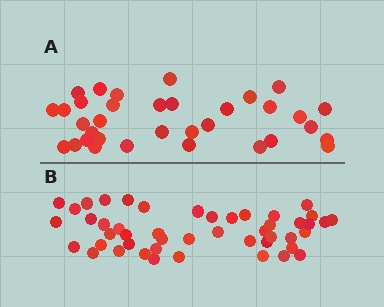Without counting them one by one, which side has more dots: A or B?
Region B (the bottom region) has more dots.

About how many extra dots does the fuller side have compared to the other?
Region B has approximately 15 more dots than region A.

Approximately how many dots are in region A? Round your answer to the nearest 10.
About 30 dots. (The exact count is 34, which rounds to 30.)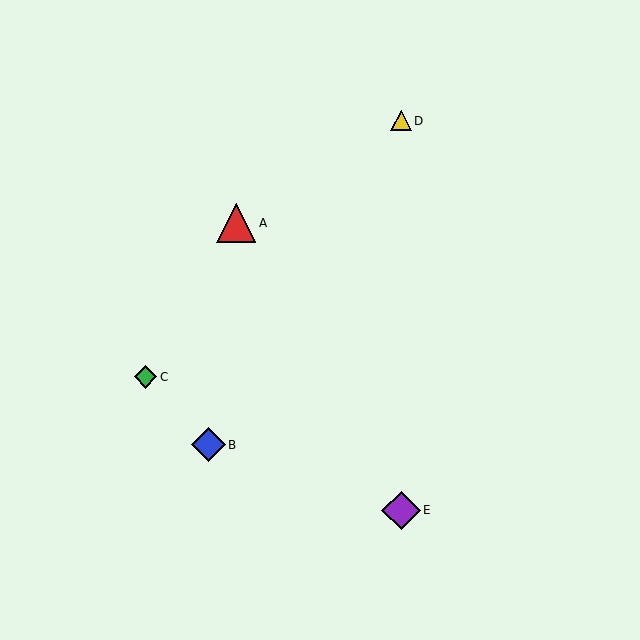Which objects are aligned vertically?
Objects D, E are aligned vertically.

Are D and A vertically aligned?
No, D is at x≈401 and A is at x≈236.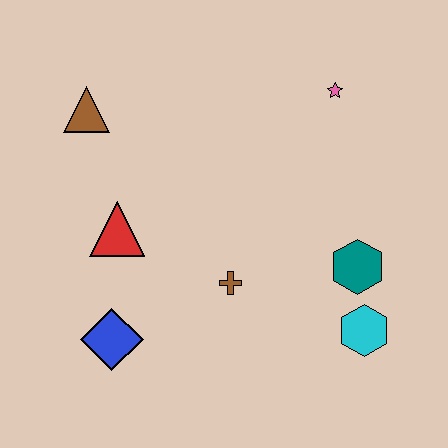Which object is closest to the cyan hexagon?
The teal hexagon is closest to the cyan hexagon.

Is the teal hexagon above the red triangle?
No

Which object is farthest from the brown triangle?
The cyan hexagon is farthest from the brown triangle.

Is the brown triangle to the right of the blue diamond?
No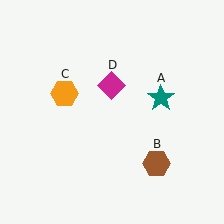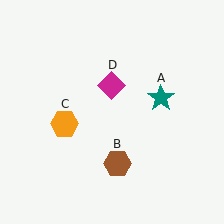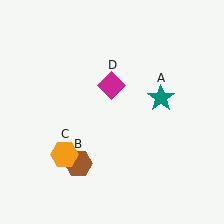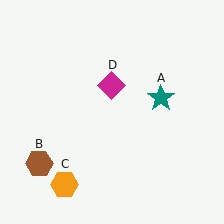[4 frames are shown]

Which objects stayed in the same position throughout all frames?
Teal star (object A) and magenta diamond (object D) remained stationary.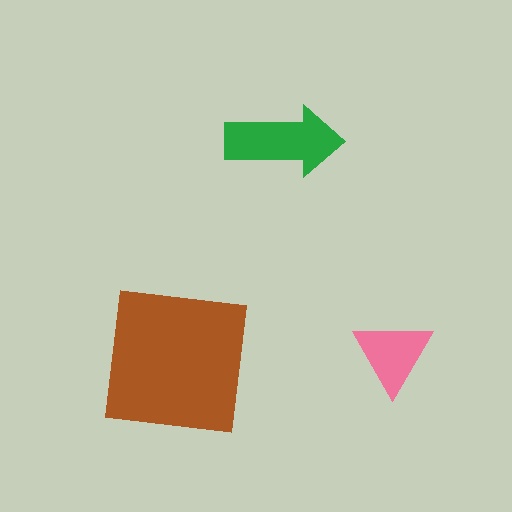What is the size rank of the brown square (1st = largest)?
1st.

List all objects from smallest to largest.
The pink triangle, the green arrow, the brown square.